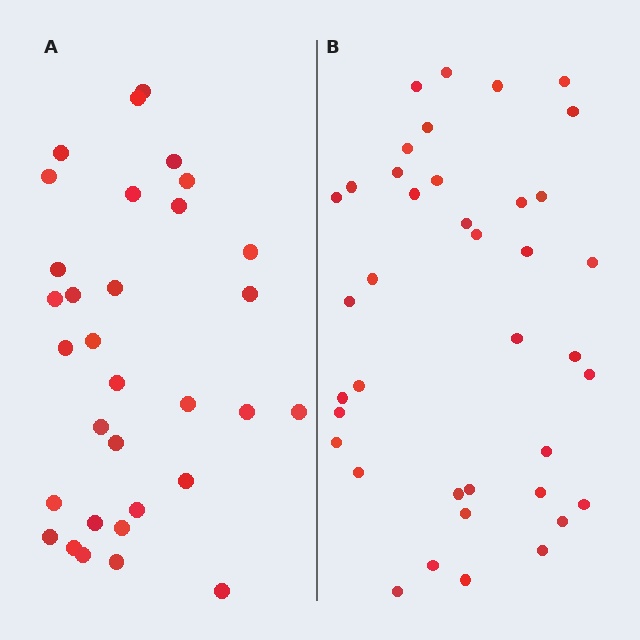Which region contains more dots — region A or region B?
Region B (the right region) has more dots.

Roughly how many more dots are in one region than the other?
Region B has roughly 8 or so more dots than region A.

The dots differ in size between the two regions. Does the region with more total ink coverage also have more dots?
No. Region A has more total ink coverage because its dots are larger, but region B actually contains more individual dots. Total area can be misleading — the number of items is what matters here.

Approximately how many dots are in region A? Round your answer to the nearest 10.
About 30 dots. (The exact count is 32, which rounds to 30.)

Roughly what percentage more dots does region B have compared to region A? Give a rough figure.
About 20% more.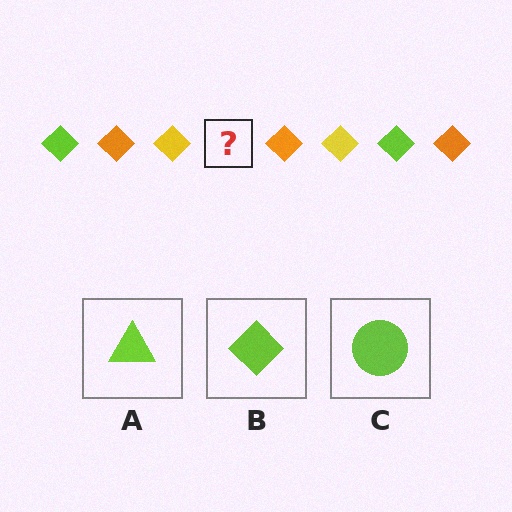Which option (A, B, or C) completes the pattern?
B.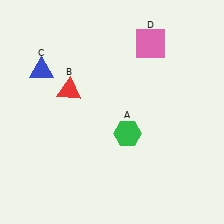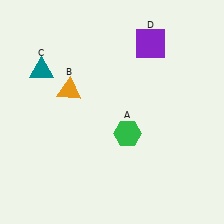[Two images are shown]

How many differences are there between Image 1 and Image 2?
There are 3 differences between the two images.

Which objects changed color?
B changed from red to orange. C changed from blue to teal. D changed from pink to purple.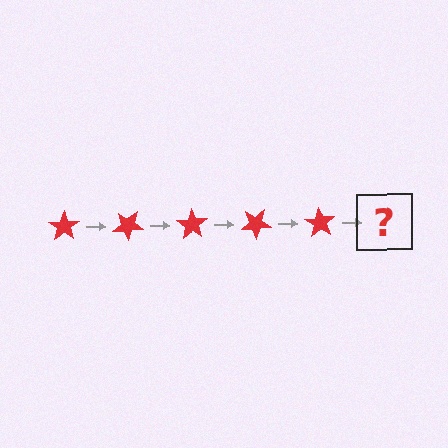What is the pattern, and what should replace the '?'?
The pattern is that the star rotates 35 degrees each step. The '?' should be a red star rotated 175 degrees.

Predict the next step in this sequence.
The next step is a red star rotated 175 degrees.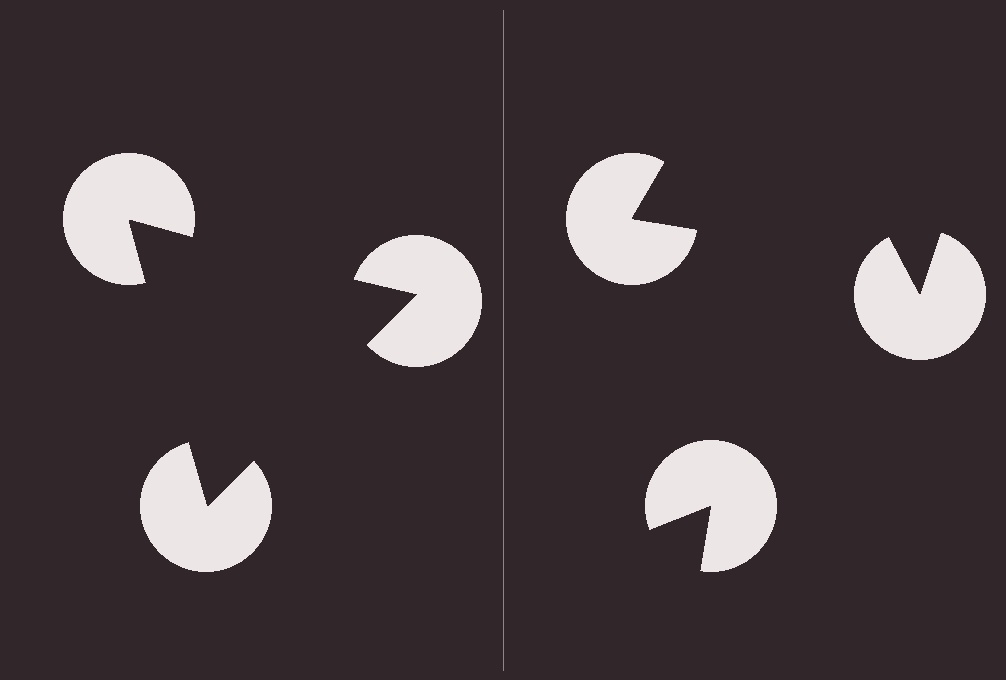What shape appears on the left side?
An illusory triangle.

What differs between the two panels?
The pac-man discs are positioned identically on both sides; only the wedge orientations differ. On the left they align to a triangle; on the right they are misaligned.